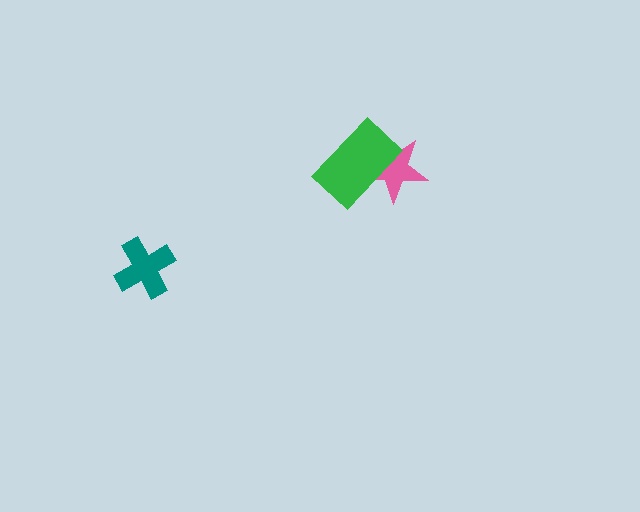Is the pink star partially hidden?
Yes, it is partially covered by another shape.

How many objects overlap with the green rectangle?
1 object overlaps with the green rectangle.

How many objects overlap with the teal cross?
0 objects overlap with the teal cross.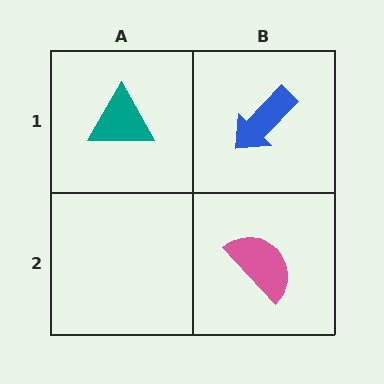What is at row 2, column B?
A pink semicircle.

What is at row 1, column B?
A blue arrow.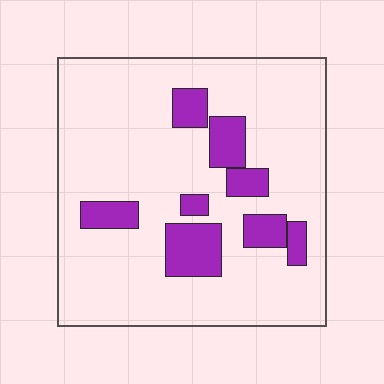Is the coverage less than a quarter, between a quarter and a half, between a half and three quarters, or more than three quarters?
Less than a quarter.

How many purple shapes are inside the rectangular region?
8.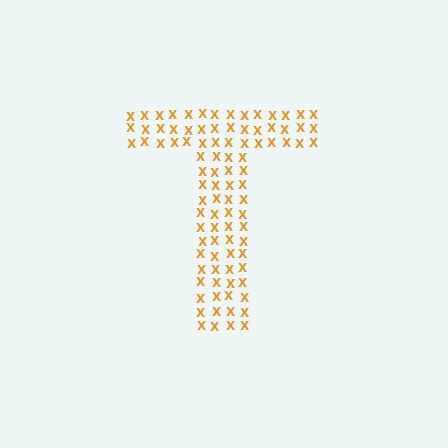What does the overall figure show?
The overall figure shows the letter T.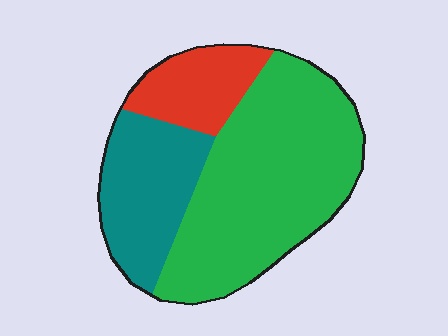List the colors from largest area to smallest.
From largest to smallest: green, teal, red.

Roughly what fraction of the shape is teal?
Teal covers roughly 25% of the shape.